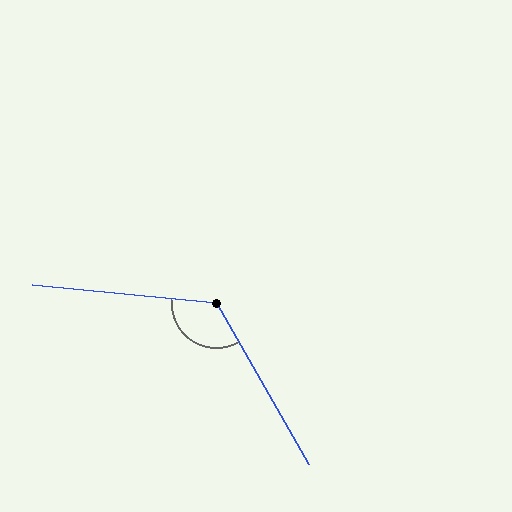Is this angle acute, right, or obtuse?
It is obtuse.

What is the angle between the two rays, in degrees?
Approximately 126 degrees.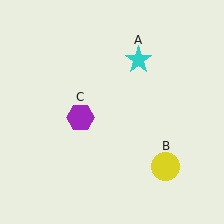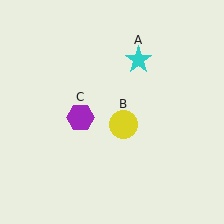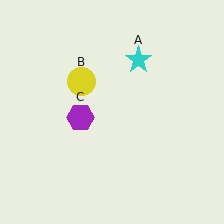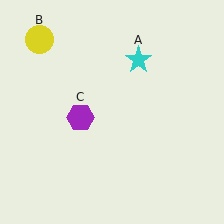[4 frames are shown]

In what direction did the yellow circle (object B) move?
The yellow circle (object B) moved up and to the left.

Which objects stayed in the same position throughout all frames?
Cyan star (object A) and purple hexagon (object C) remained stationary.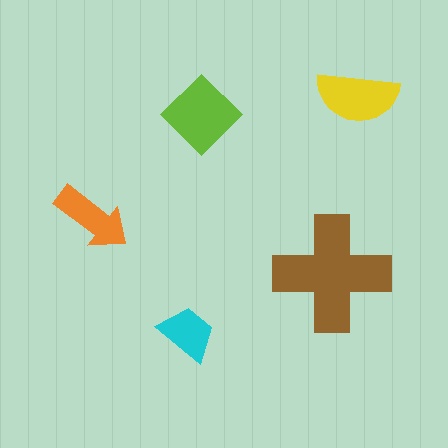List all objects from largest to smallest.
The brown cross, the lime diamond, the yellow semicircle, the orange arrow, the cyan trapezoid.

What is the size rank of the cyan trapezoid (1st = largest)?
5th.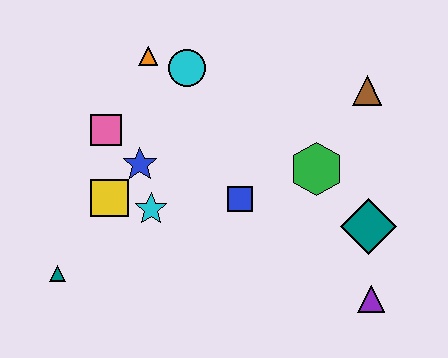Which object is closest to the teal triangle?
The yellow square is closest to the teal triangle.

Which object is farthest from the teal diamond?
The teal triangle is farthest from the teal diamond.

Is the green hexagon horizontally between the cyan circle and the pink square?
No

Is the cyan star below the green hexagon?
Yes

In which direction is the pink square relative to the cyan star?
The pink square is above the cyan star.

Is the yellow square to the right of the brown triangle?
No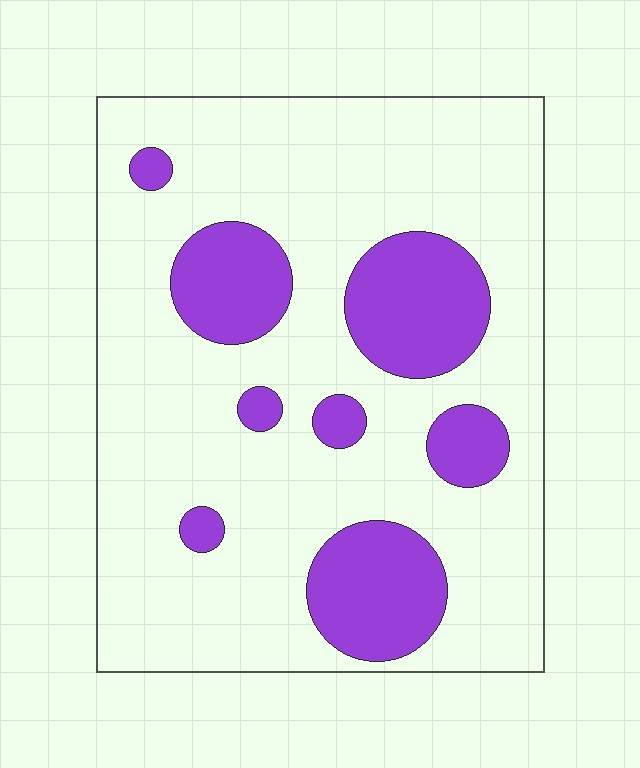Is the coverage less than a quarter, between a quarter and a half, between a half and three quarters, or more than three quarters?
Less than a quarter.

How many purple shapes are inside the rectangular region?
8.